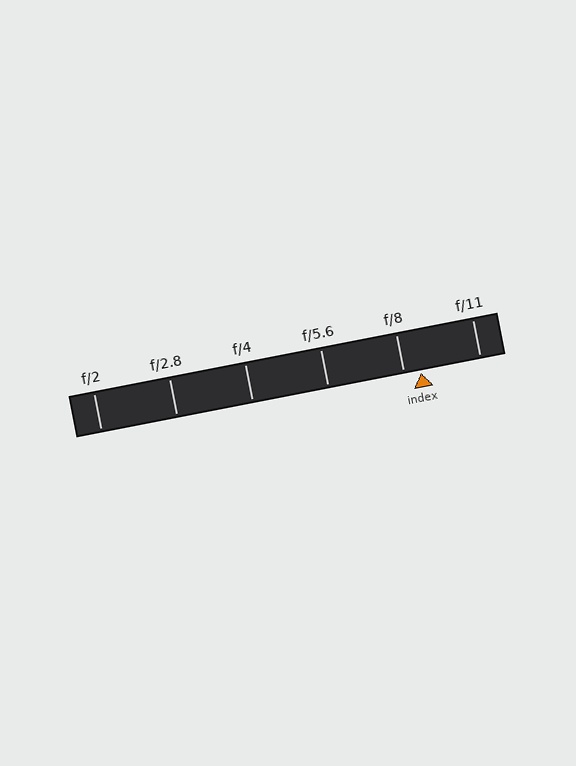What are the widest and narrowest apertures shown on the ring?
The widest aperture shown is f/2 and the narrowest is f/11.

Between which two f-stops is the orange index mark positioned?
The index mark is between f/8 and f/11.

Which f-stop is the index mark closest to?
The index mark is closest to f/8.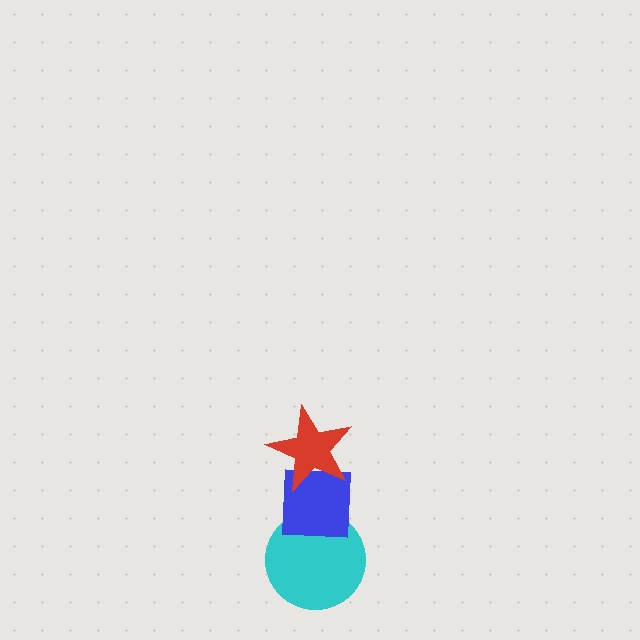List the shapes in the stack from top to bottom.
From top to bottom: the red star, the blue square, the cyan circle.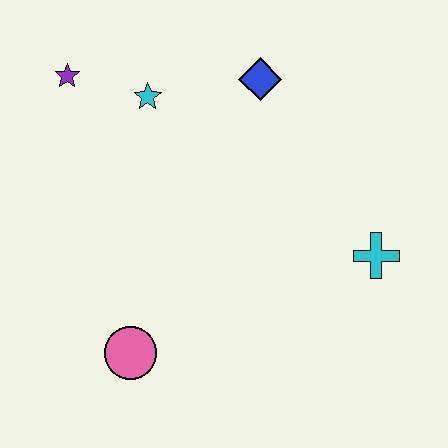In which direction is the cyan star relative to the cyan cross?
The cyan star is to the left of the cyan cross.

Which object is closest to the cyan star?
The purple star is closest to the cyan star.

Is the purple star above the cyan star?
Yes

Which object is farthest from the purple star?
The cyan cross is farthest from the purple star.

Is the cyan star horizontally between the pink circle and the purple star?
No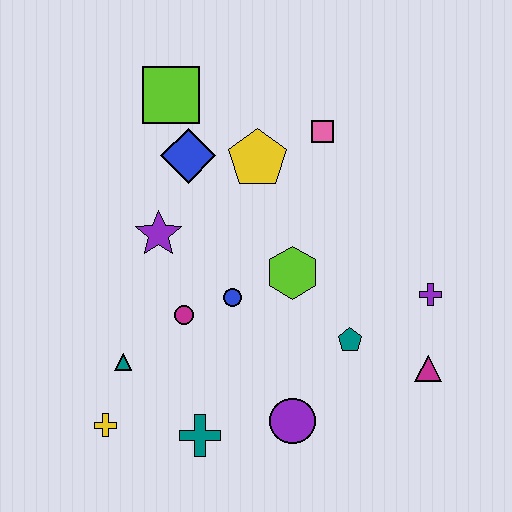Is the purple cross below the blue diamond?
Yes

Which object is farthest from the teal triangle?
The purple cross is farthest from the teal triangle.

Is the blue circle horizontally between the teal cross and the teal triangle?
No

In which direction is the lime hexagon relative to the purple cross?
The lime hexagon is to the left of the purple cross.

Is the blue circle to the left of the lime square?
No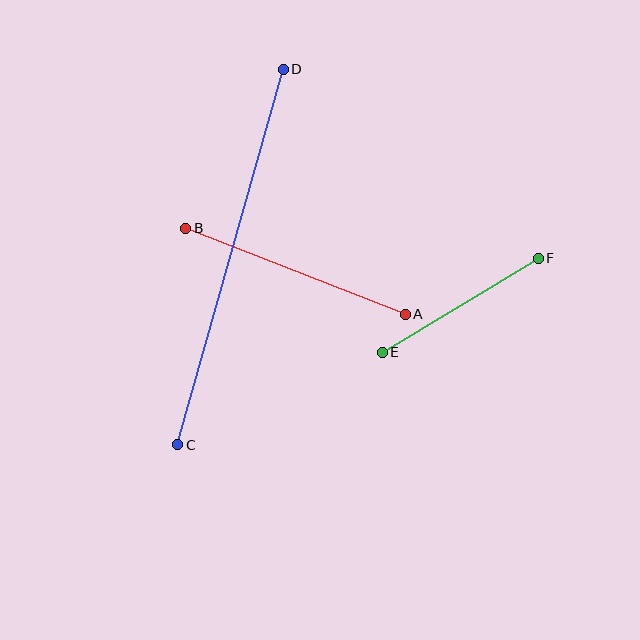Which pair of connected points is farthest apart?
Points C and D are farthest apart.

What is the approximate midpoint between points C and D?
The midpoint is at approximately (230, 257) pixels.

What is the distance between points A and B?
The distance is approximately 236 pixels.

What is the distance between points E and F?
The distance is approximately 182 pixels.